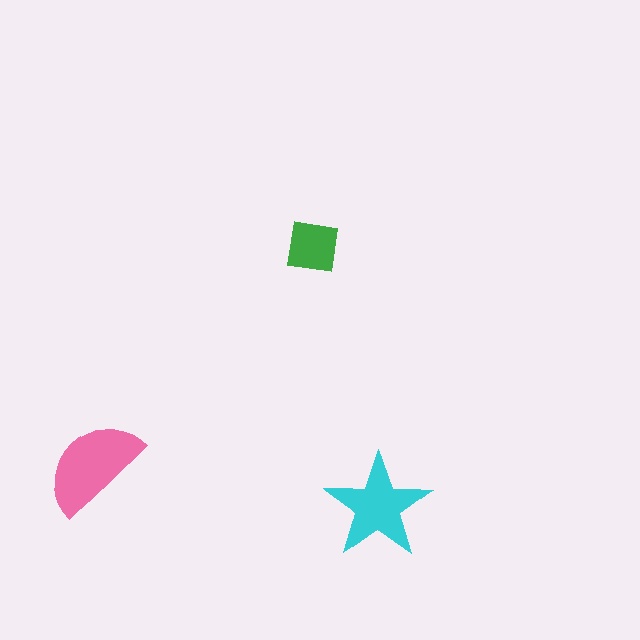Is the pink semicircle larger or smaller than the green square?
Larger.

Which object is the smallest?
The green square.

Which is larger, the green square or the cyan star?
The cyan star.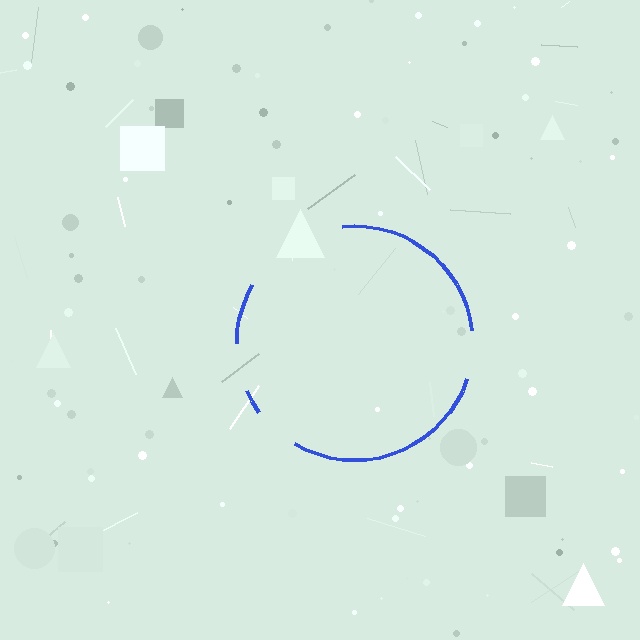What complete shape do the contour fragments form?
The contour fragments form a circle.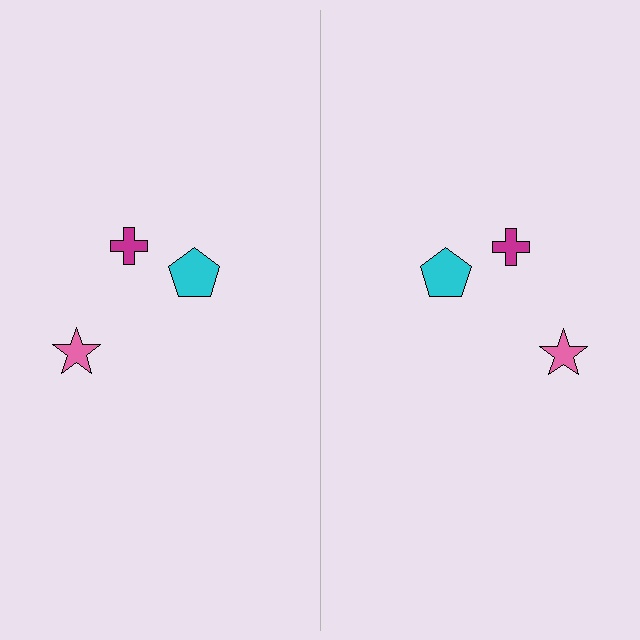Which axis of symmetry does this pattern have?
The pattern has a vertical axis of symmetry running through the center of the image.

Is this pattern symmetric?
Yes, this pattern has bilateral (reflection) symmetry.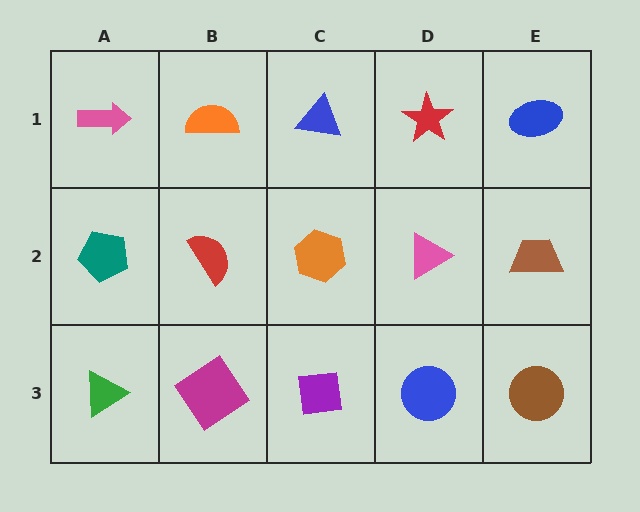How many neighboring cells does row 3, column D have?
3.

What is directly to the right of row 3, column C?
A blue circle.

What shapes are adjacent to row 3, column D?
A pink triangle (row 2, column D), a purple square (row 3, column C), a brown circle (row 3, column E).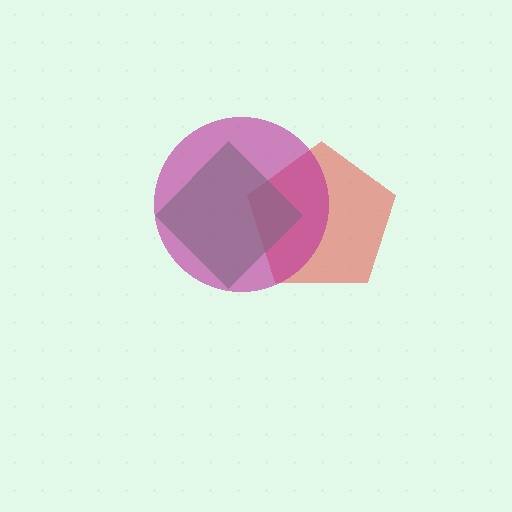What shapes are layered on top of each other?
The layered shapes are: a red pentagon, a green diamond, a magenta circle.